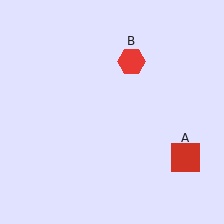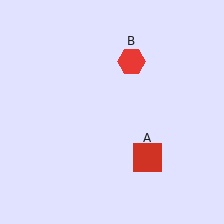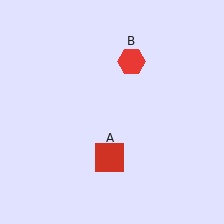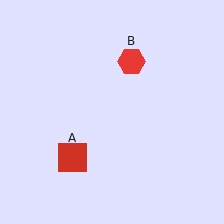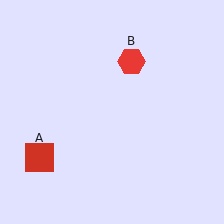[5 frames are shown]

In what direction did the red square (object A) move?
The red square (object A) moved left.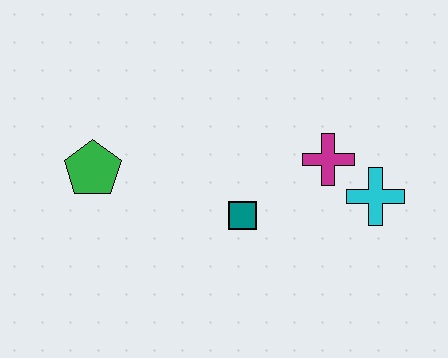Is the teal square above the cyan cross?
No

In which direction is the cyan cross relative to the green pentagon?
The cyan cross is to the right of the green pentagon.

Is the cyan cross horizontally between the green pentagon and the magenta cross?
No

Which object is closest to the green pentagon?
The teal square is closest to the green pentagon.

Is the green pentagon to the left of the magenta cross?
Yes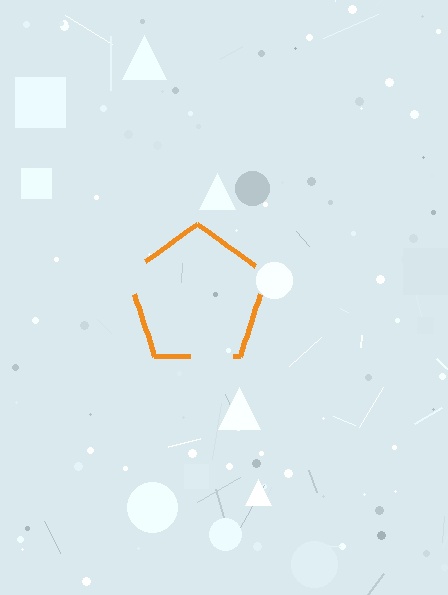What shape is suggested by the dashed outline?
The dashed outline suggests a pentagon.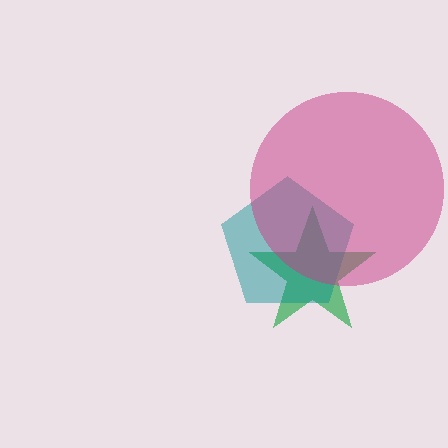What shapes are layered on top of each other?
The layered shapes are: a green star, a teal pentagon, a magenta circle.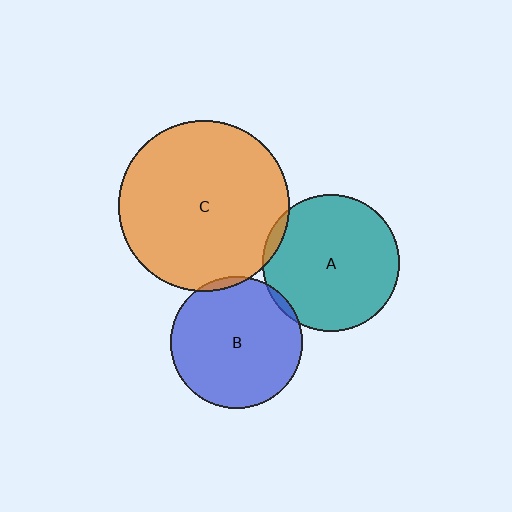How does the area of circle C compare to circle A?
Approximately 1.5 times.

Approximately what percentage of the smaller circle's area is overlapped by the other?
Approximately 5%.